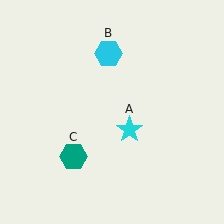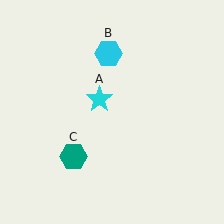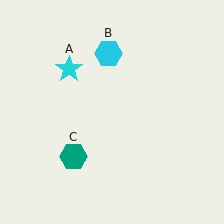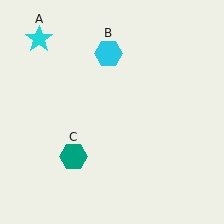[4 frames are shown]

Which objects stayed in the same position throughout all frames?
Cyan hexagon (object B) and teal hexagon (object C) remained stationary.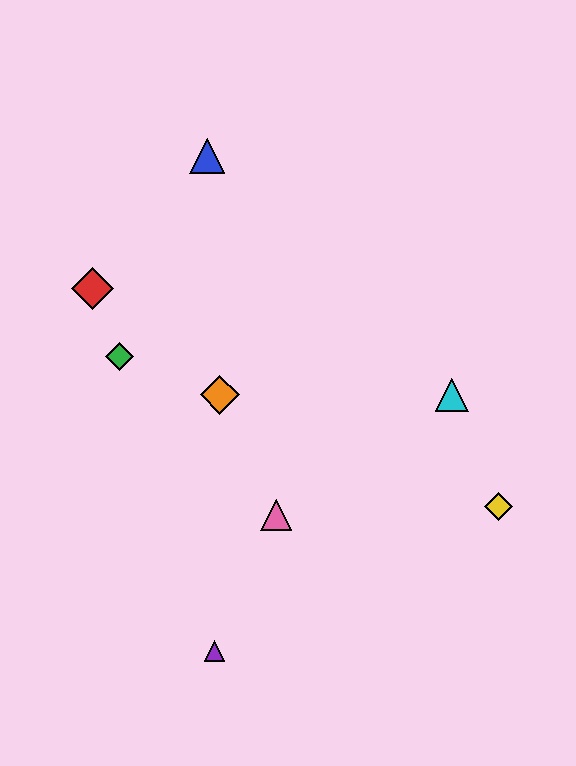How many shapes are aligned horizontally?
2 shapes (the orange diamond, the cyan triangle) are aligned horizontally.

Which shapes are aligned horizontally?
The orange diamond, the cyan triangle are aligned horizontally.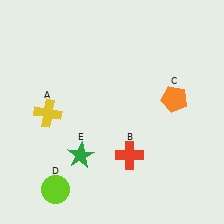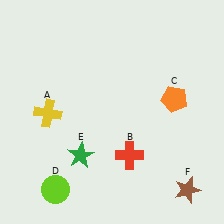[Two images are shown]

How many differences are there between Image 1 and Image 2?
There is 1 difference between the two images.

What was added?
A brown star (F) was added in Image 2.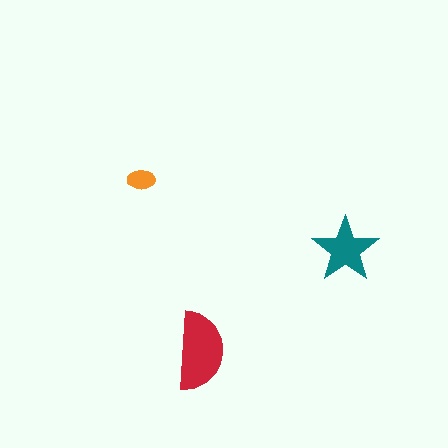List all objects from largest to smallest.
The red semicircle, the teal star, the orange ellipse.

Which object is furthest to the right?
The teal star is rightmost.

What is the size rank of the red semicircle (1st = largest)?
1st.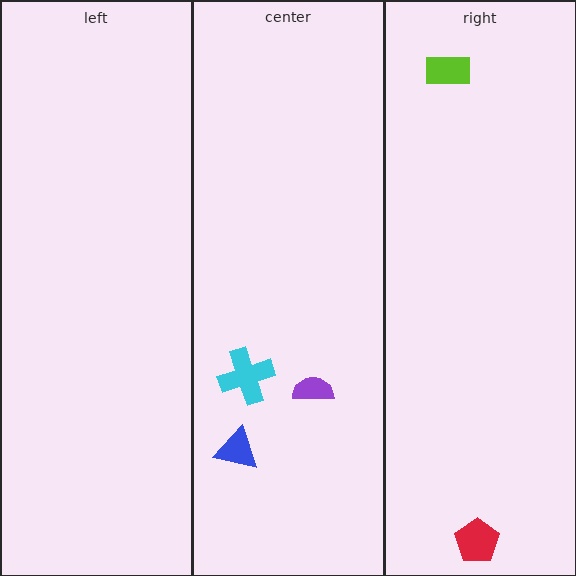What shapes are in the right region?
The lime rectangle, the red pentagon.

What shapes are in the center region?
The blue triangle, the purple semicircle, the cyan cross.